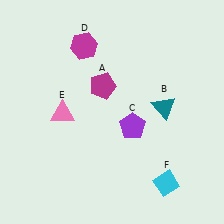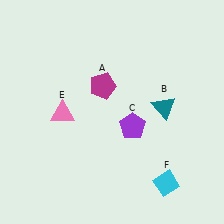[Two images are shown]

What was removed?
The magenta hexagon (D) was removed in Image 2.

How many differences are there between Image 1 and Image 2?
There is 1 difference between the two images.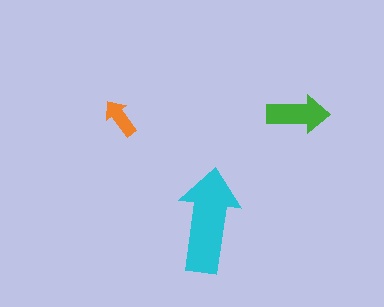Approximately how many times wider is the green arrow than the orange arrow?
About 1.5 times wider.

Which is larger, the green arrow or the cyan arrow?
The cyan one.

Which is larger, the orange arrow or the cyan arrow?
The cyan one.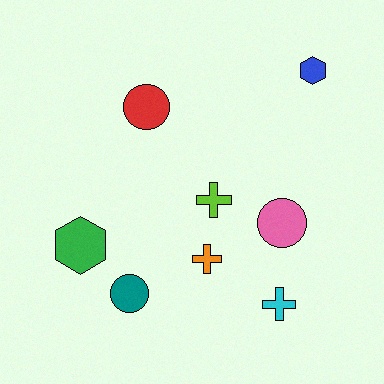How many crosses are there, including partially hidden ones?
There are 3 crosses.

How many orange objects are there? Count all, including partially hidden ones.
There is 1 orange object.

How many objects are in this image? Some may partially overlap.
There are 8 objects.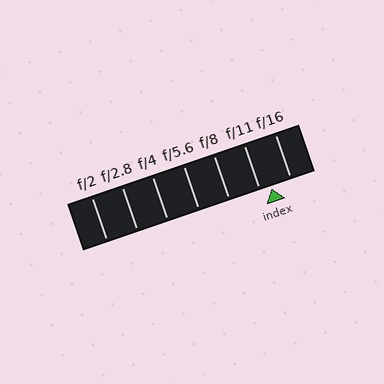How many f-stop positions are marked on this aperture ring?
There are 7 f-stop positions marked.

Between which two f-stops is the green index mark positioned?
The index mark is between f/11 and f/16.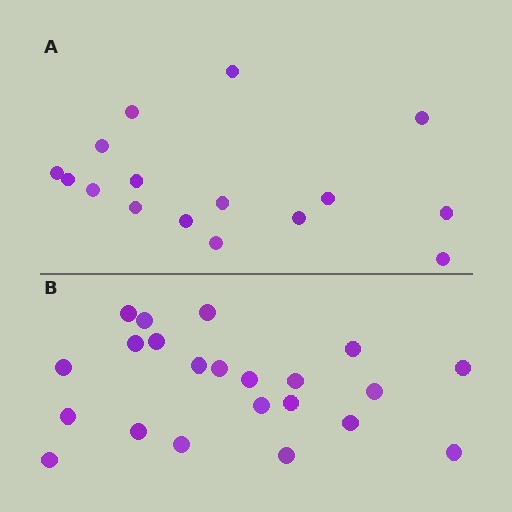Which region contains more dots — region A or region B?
Region B (the bottom region) has more dots.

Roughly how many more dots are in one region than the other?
Region B has about 6 more dots than region A.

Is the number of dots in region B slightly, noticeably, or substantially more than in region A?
Region B has noticeably more, but not dramatically so. The ratio is roughly 1.4 to 1.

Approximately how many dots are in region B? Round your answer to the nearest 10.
About 20 dots. (The exact count is 22, which rounds to 20.)